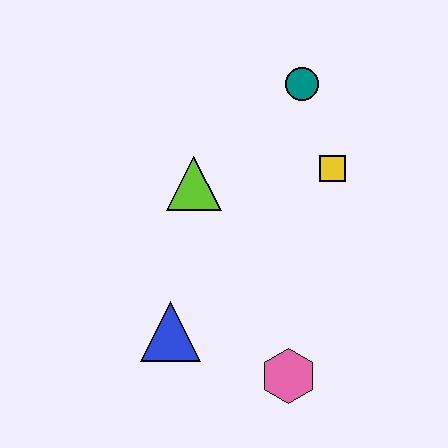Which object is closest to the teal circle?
The yellow square is closest to the teal circle.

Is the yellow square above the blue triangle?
Yes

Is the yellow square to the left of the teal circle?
No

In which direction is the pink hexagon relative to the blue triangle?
The pink hexagon is to the right of the blue triangle.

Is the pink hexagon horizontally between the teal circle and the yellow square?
No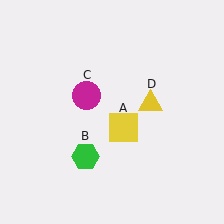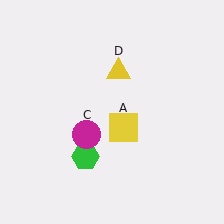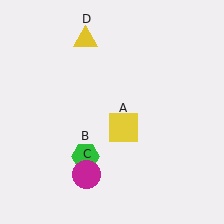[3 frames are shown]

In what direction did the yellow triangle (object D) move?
The yellow triangle (object D) moved up and to the left.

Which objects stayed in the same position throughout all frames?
Yellow square (object A) and green hexagon (object B) remained stationary.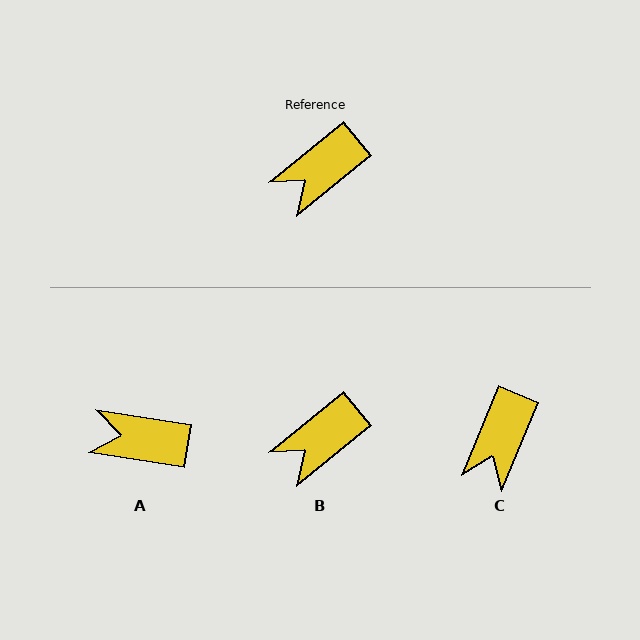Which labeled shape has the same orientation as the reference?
B.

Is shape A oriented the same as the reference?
No, it is off by about 48 degrees.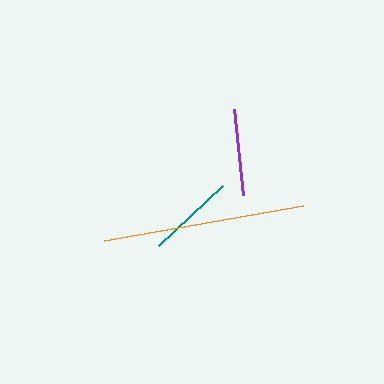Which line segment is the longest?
The orange line is the longest at approximately 202 pixels.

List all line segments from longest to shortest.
From longest to shortest: orange, teal, purple.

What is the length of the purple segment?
The purple segment is approximately 86 pixels long.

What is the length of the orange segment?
The orange segment is approximately 202 pixels long.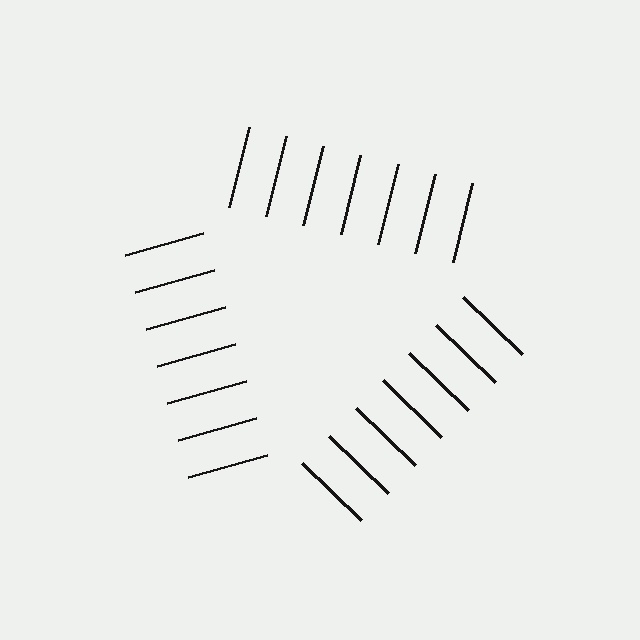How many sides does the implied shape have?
3 sides — the line-ends trace a triangle.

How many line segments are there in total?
21 — 7 along each of the 3 edges.